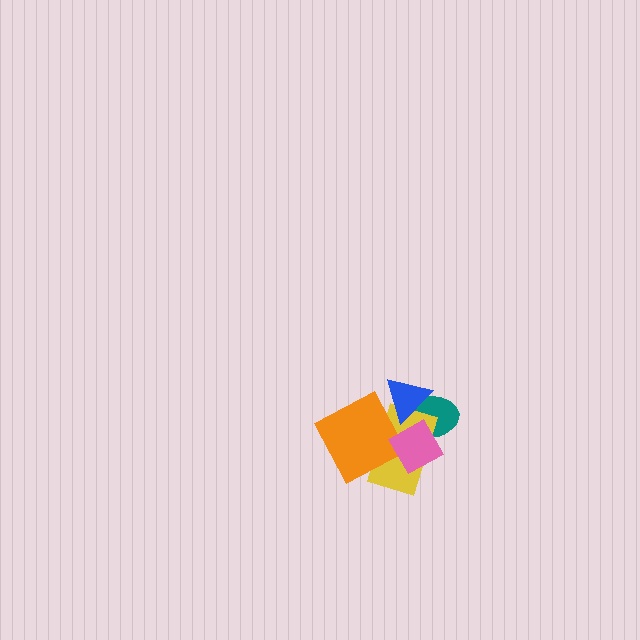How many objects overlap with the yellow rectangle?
4 objects overlap with the yellow rectangle.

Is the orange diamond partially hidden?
Yes, it is partially covered by another shape.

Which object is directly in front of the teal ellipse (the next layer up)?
The yellow rectangle is directly in front of the teal ellipse.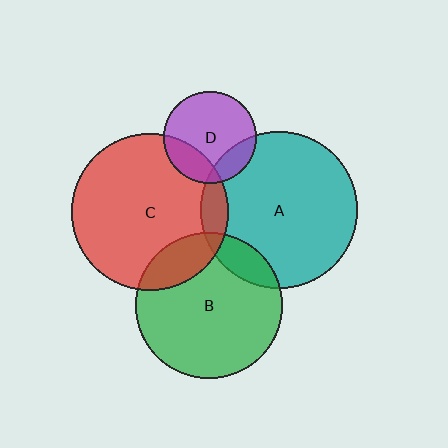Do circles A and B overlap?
Yes.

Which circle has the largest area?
Circle A (teal).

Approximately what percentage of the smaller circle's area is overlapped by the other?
Approximately 15%.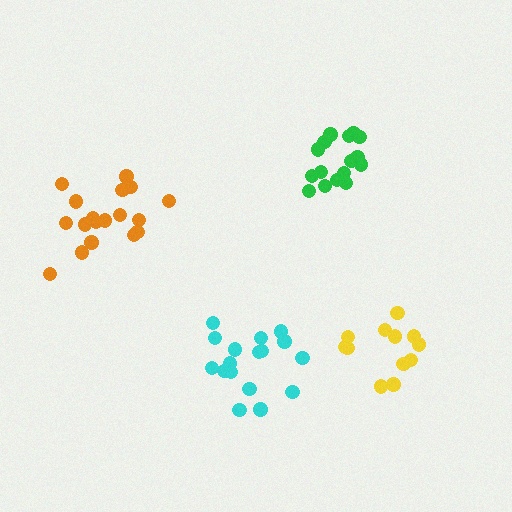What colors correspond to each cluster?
The clusters are colored: cyan, yellow, orange, green.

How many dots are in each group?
Group 1: 17 dots, Group 2: 12 dots, Group 3: 18 dots, Group 4: 16 dots (63 total).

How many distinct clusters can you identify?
There are 4 distinct clusters.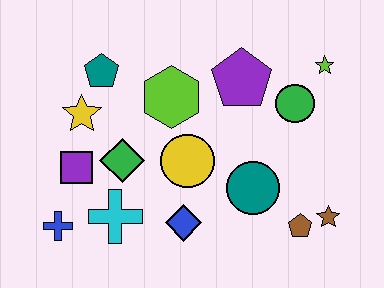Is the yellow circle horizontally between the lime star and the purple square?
Yes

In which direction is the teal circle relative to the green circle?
The teal circle is below the green circle.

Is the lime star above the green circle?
Yes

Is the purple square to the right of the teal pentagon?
No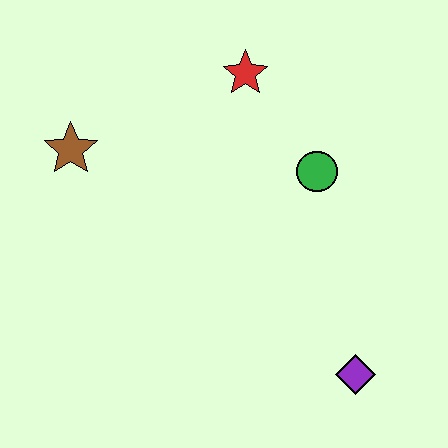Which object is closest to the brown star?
The red star is closest to the brown star.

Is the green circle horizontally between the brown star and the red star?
No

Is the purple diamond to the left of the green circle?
No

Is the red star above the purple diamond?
Yes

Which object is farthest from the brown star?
The purple diamond is farthest from the brown star.